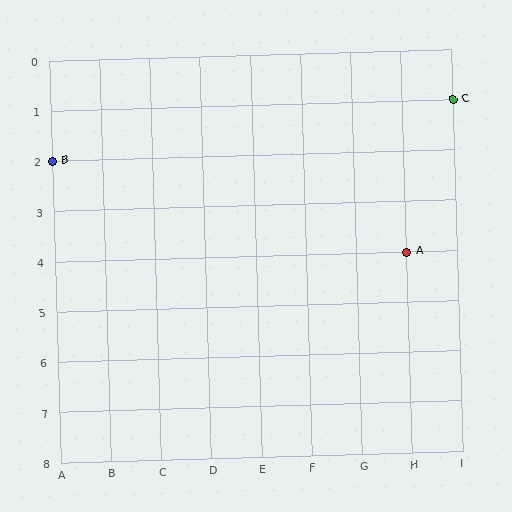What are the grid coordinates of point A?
Point A is at grid coordinates (H, 4).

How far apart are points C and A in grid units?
Points C and A are 1 column and 3 rows apart (about 3.2 grid units diagonally).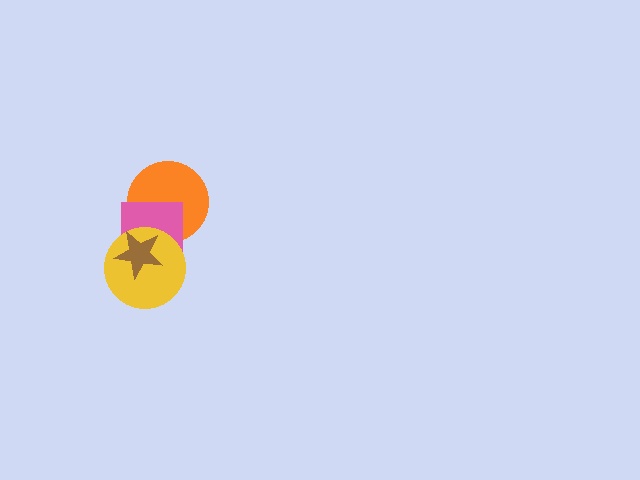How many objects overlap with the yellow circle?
3 objects overlap with the yellow circle.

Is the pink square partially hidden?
Yes, it is partially covered by another shape.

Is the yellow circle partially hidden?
Yes, it is partially covered by another shape.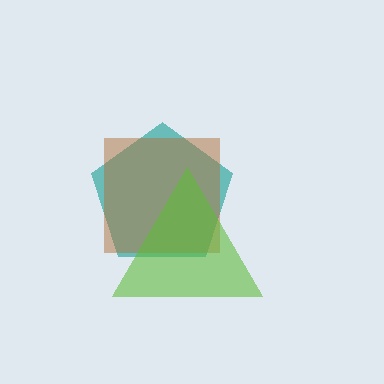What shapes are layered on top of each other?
The layered shapes are: a teal pentagon, a brown square, a lime triangle.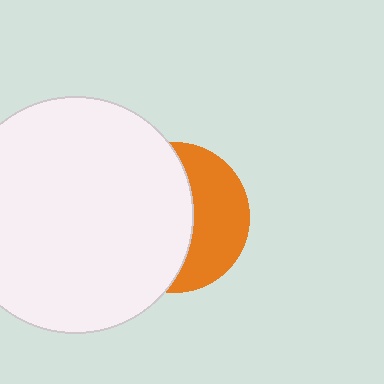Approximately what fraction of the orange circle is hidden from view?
Roughly 59% of the orange circle is hidden behind the white circle.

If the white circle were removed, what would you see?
You would see the complete orange circle.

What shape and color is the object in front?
The object in front is a white circle.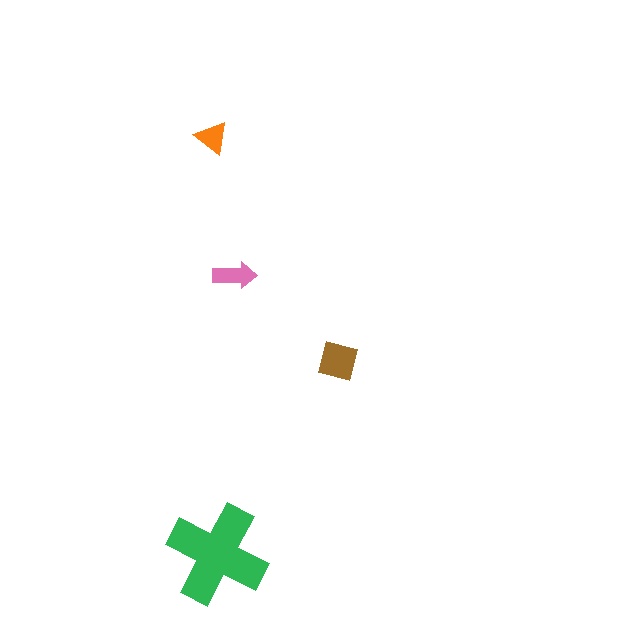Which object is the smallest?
The orange triangle.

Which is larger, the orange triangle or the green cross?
The green cross.